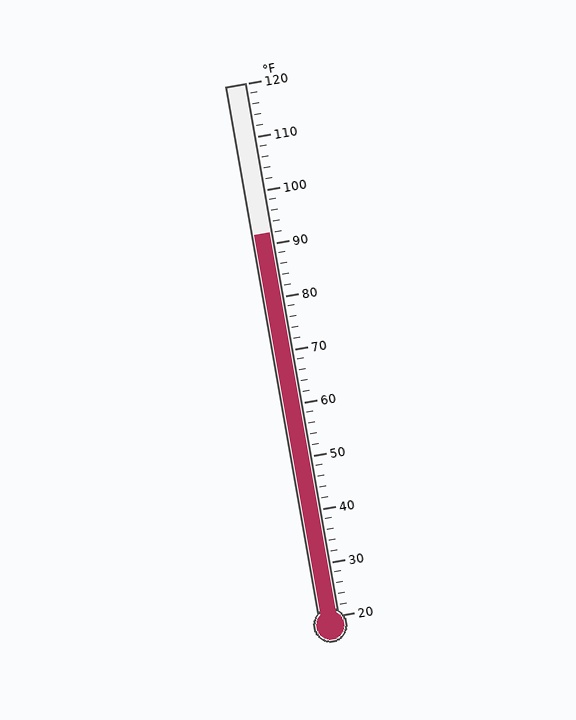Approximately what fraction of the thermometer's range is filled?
The thermometer is filled to approximately 70% of its range.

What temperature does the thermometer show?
The thermometer shows approximately 92°F.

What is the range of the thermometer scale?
The thermometer scale ranges from 20°F to 120°F.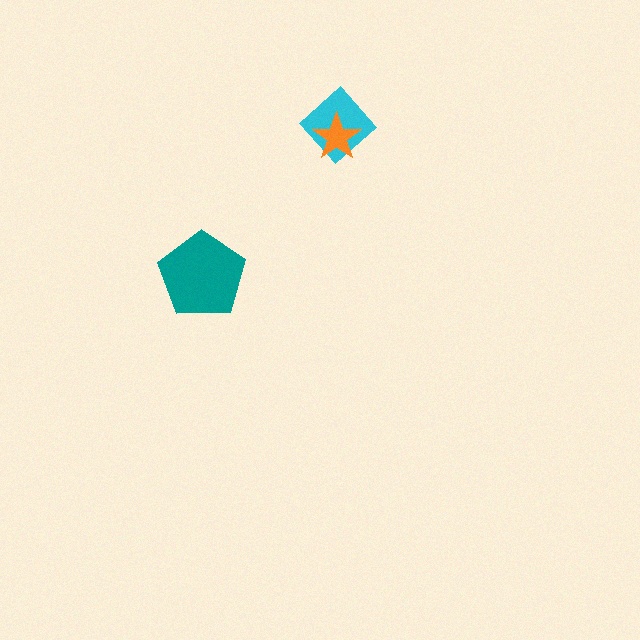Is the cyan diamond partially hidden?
Yes, it is partially covered by another shape.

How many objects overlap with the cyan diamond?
1 object overlaps with the cyan diamond.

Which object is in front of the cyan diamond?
The orange star is in front of the cyan diamond.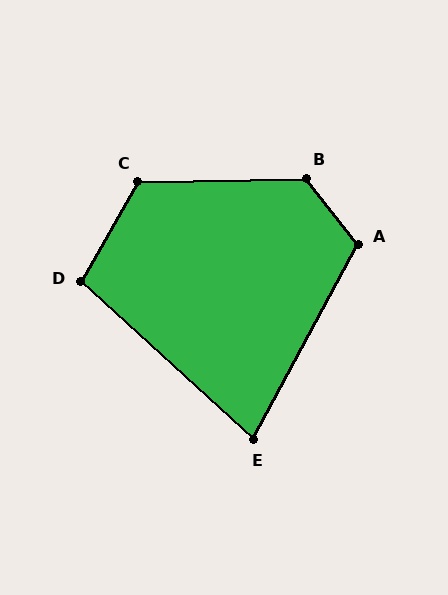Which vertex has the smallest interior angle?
E, at approximately 76 degrees.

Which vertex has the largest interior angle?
B, at approximately 127 degrees.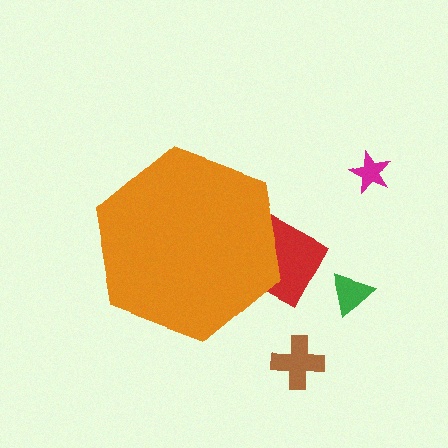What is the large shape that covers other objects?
An orange hexagon.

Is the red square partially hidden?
Yes, the red square is partially hidden behind the orange hexagon.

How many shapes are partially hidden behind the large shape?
1 shape is partially hidden.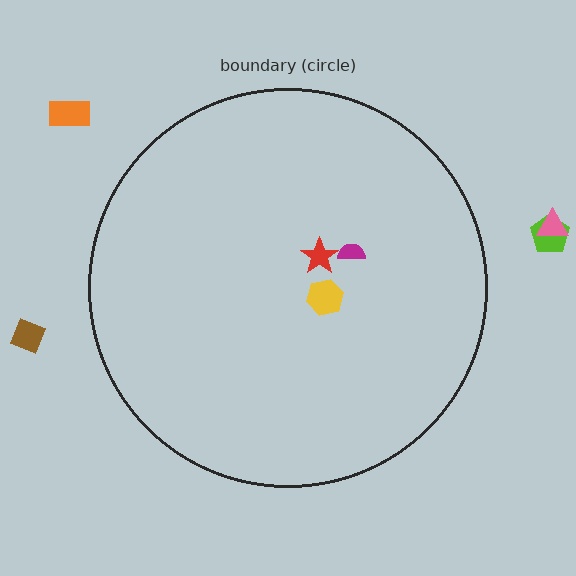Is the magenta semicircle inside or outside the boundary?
Inside.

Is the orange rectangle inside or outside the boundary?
Outside.